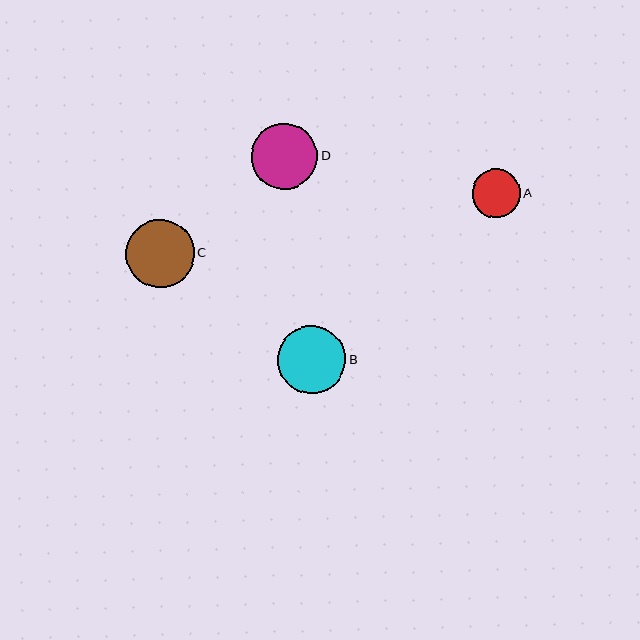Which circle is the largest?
Circle C is the largest with a size of approximately 69 pixels.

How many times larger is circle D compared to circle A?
Circle D is approximately 1.4 times the size of circle A.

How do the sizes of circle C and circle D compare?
Circle C and circle D are approximately the same size.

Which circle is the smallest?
Circle A is the smallest with a size of approximately 48 pixels.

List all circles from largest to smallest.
From largest to smallest: C, B, D, A.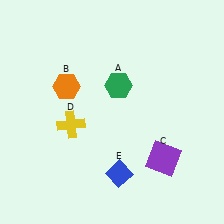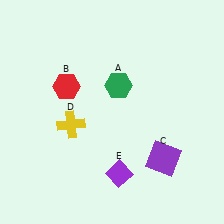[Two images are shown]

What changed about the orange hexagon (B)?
In Image 1, B is orange. In Image 2, it changed to red.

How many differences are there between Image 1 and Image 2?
There are 2 differences between the two images.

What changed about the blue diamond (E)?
In Image 1, E is blue. In Image 2, it changed to purple.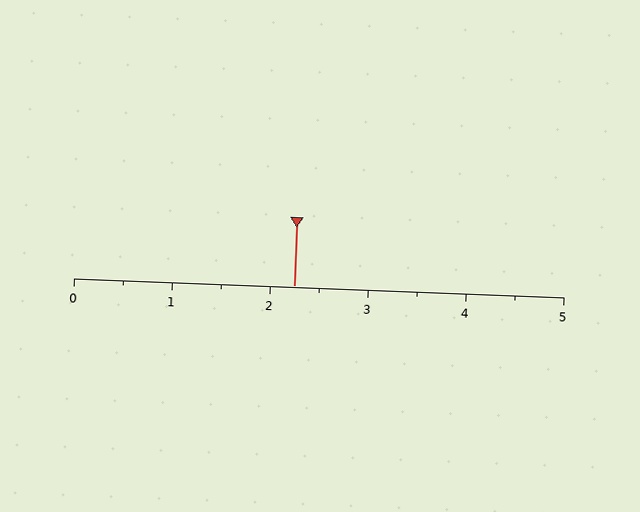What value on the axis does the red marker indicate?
The marker indicates approximately 2.2.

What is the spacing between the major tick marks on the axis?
The major ticks are spaced 1 apart.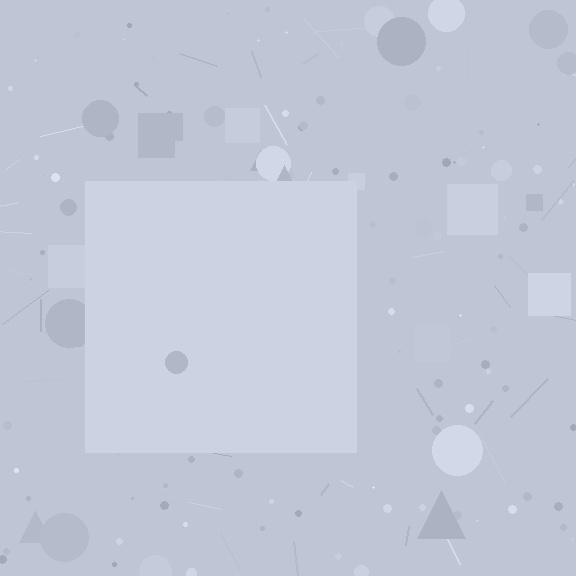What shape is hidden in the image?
A square is hidden in the image.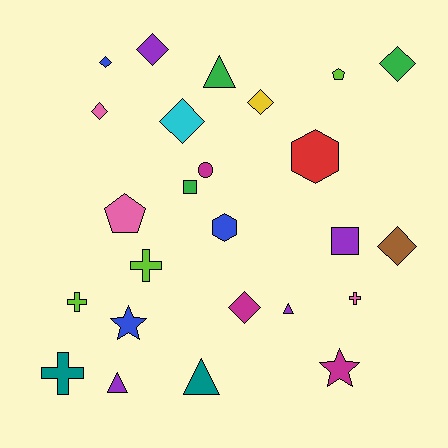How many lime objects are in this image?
There are 3 lime objects.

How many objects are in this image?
There are 25 objects.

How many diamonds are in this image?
There are 8 diamonds.